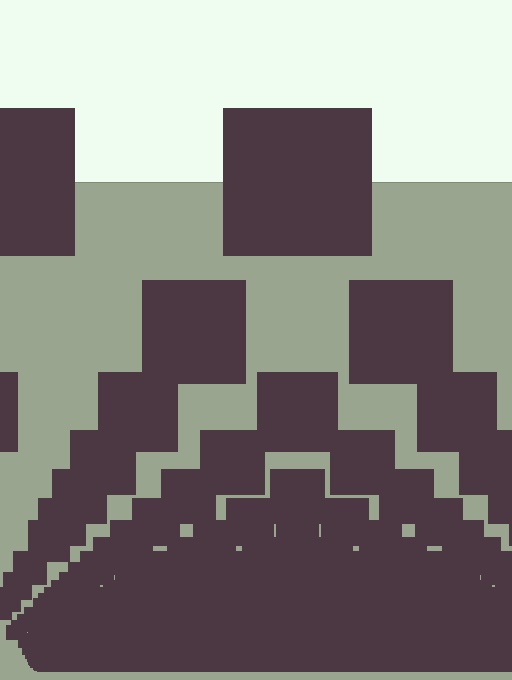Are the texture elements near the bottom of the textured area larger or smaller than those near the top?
Smaller. The gradient is inverted — elements near the bottom are smaller and denser.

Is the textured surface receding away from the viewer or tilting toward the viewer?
The surface appears to tilt toward the viewer. Texture elements get larger and sparser toward the top.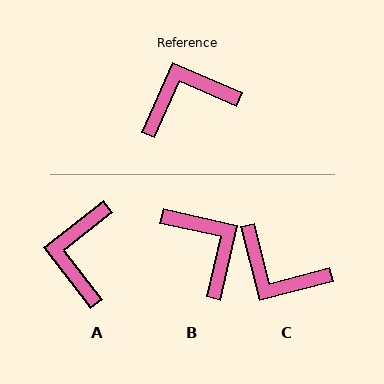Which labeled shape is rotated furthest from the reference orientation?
C, about 128 degrees away.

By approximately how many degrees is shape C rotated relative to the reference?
Approximately 128 degrees counter-clockwise.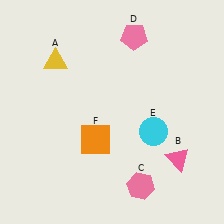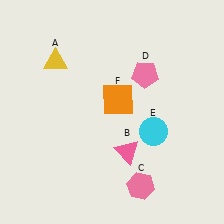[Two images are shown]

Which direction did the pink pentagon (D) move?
The pink pentagon (D) moved down.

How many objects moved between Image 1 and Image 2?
3 objects moved between the two images.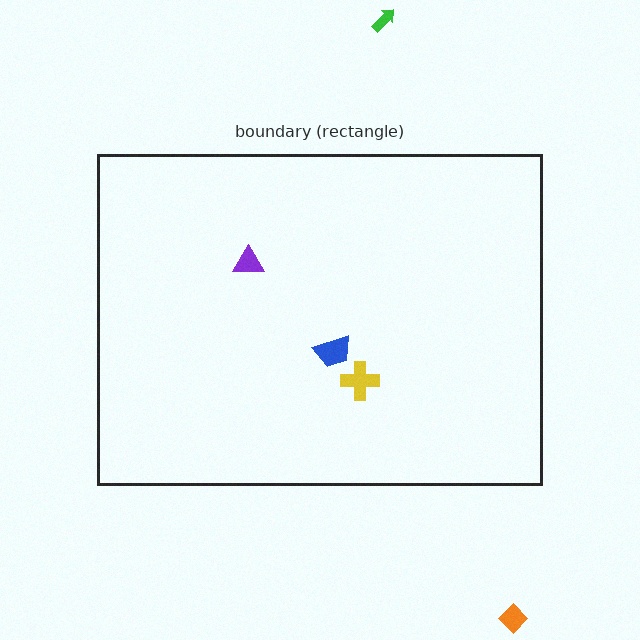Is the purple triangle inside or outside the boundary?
Inside.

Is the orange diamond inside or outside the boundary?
Outside.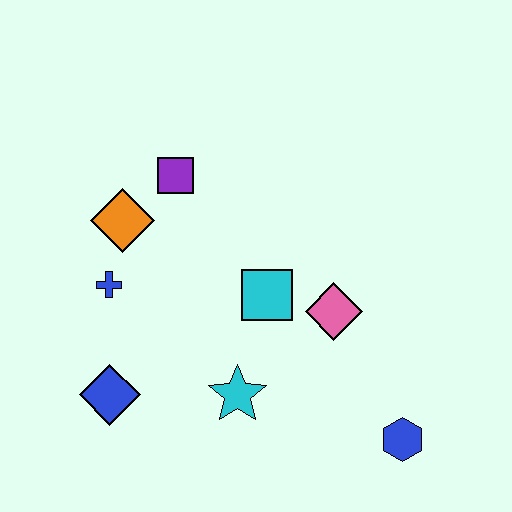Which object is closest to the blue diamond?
The blue cross is closest to the blue diamond.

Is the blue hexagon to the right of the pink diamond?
Yes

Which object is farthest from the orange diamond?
The blue hexagon is farthest from the orange diamond.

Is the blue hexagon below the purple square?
Yes